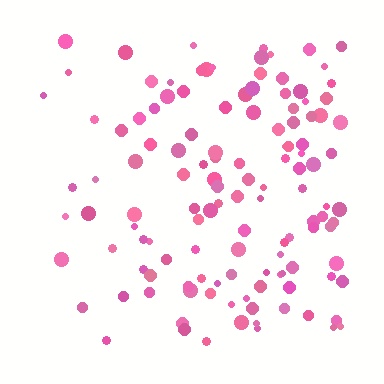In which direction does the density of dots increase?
From left to right, with the right side densest.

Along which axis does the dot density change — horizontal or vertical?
Horizontal.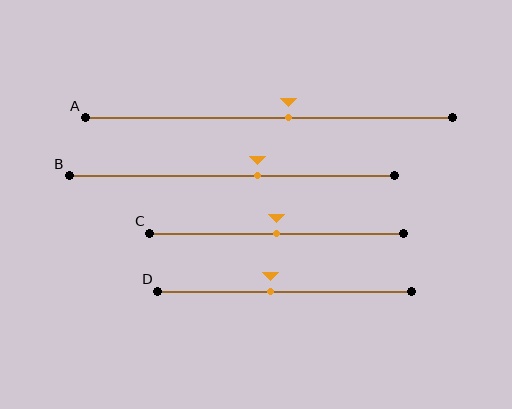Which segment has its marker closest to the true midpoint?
Segment C has its marker closest to the true midpoint.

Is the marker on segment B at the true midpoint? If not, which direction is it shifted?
No, the marker on segment B is shifted to the right by about 8% of the segment length.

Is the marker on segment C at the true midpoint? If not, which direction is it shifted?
Yes, the marker on segment C is at the true midpoint.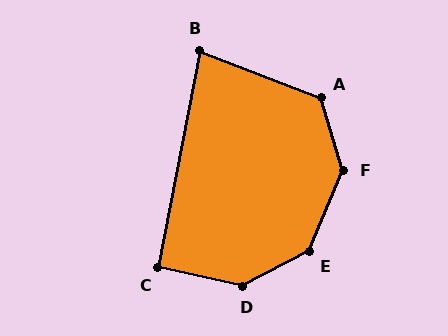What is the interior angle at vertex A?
Approximately 129 degrees (obtuse).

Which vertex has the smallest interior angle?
B, at approximately 80 degrees.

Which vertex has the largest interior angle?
D, at approximately 140 degrees.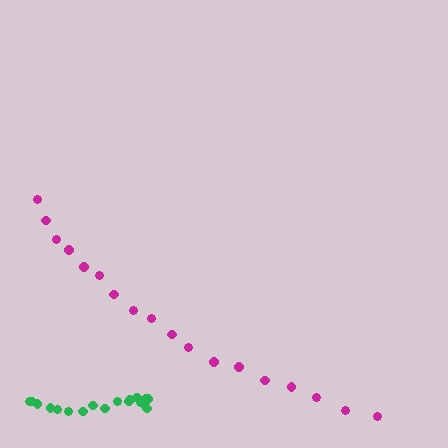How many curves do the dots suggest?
There are 2 distinct paths.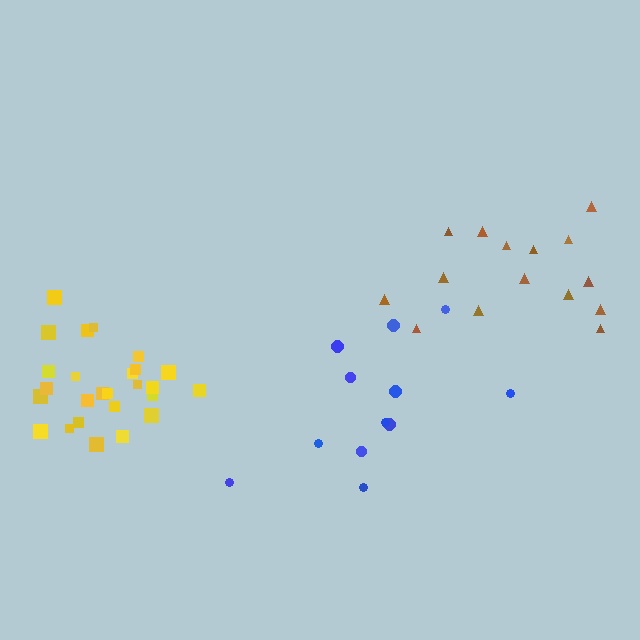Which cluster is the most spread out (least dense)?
Blue.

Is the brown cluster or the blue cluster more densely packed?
Brown.